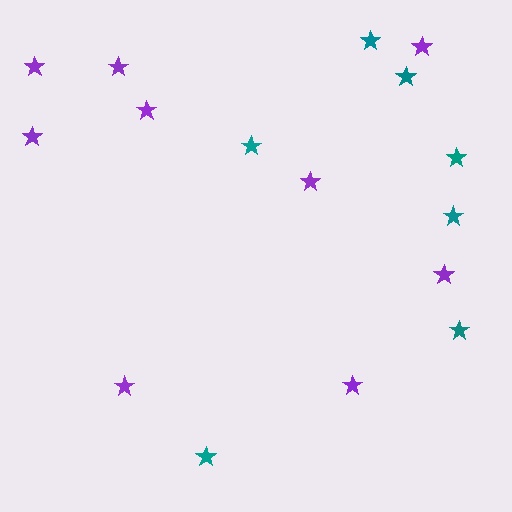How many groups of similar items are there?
There are 2 groups: one group of teal stars (7) and one group of purple stars (9).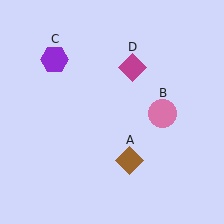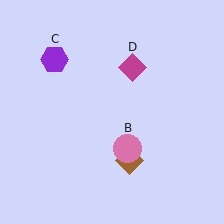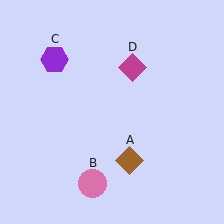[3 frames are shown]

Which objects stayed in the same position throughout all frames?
Brown diamond (object A) and purple hexagon (object C) and magenta diamond (object D) remained stationary.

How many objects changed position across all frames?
1 object changed position: pink circle (object B).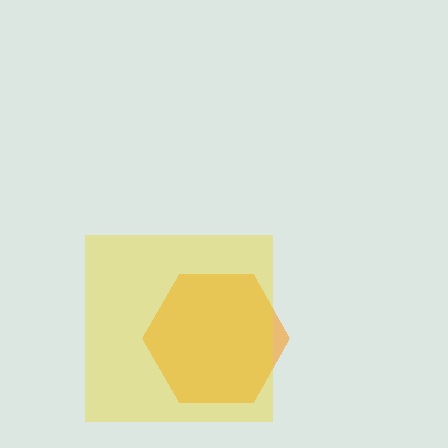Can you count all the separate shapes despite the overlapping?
Yes, there are 2 separate shapes.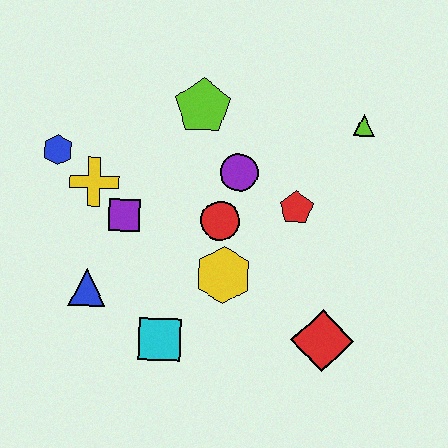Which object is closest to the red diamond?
The yellow hexagon is closest to the red diamond.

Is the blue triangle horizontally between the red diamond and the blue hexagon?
Yes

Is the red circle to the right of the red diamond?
No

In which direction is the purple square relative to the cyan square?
The purple square is above the cyan square.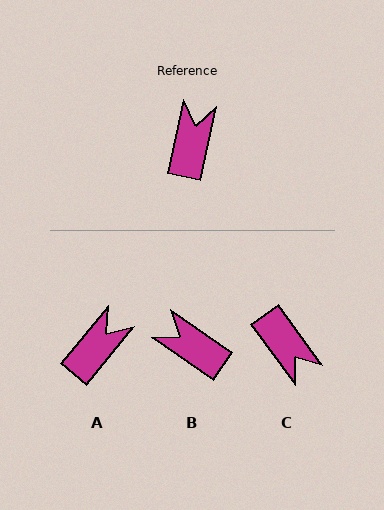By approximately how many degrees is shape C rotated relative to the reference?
Approximately 132 degrees clockwise.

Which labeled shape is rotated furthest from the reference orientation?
C, about 132 degrees away.